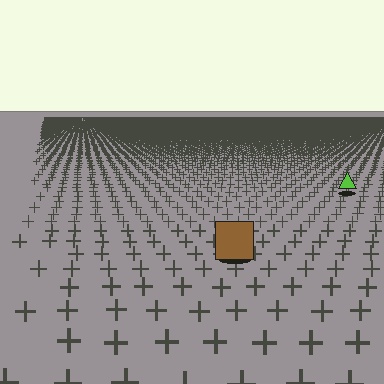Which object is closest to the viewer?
The brown square is closest. The texture marks near it are larger and more spread out.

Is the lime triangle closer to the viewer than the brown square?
No. The brown square is closer — you can tell from the texture gradient: the ground texture is coarser near it.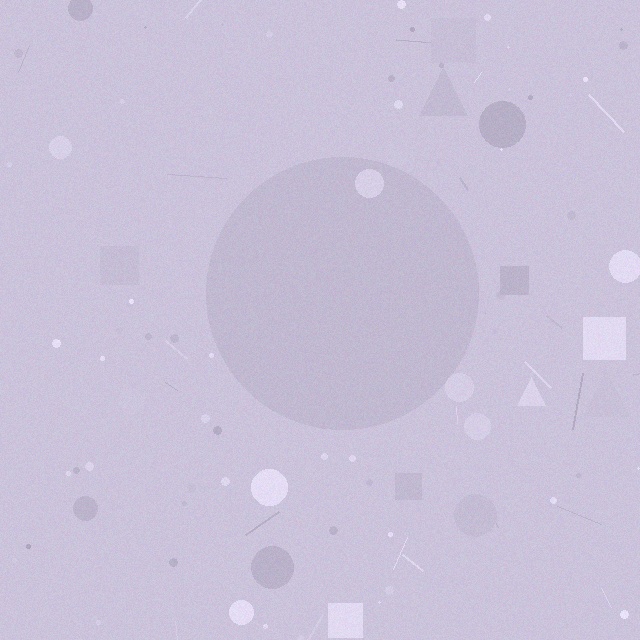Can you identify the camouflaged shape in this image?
The camouflaged shape is a circle.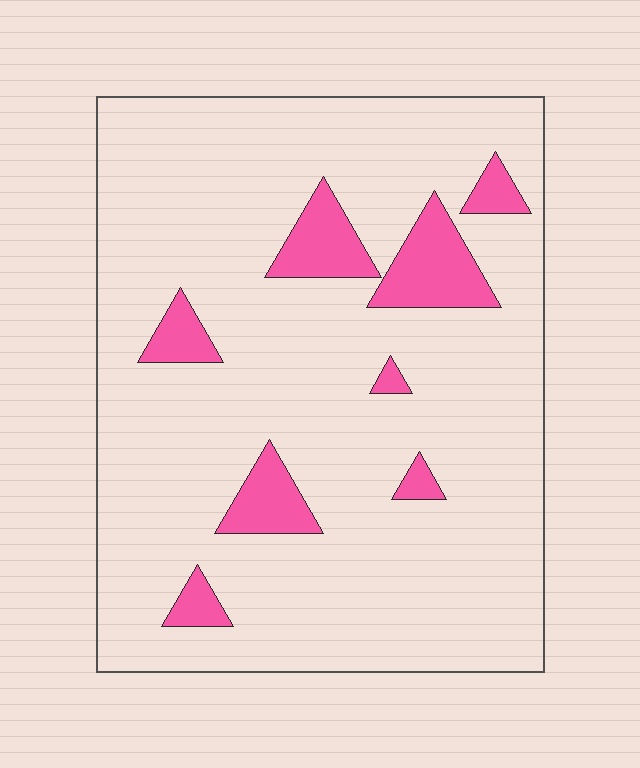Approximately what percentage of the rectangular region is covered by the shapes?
Approximately 10%.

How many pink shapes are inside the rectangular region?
8.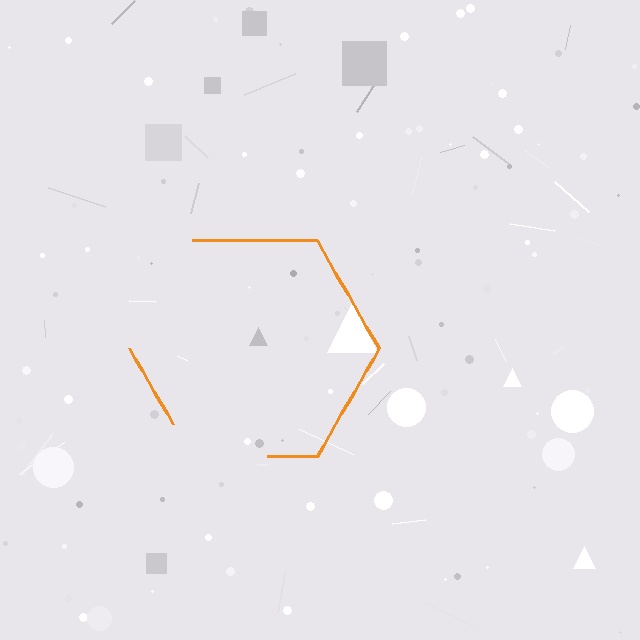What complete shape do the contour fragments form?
The contour fragments form a hexagon.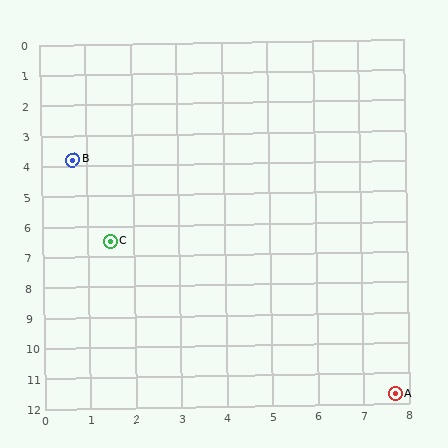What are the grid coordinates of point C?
Point C is at approximately (1.5, 6.5).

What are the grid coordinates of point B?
Point B is at approximately (0.7, 3.8).